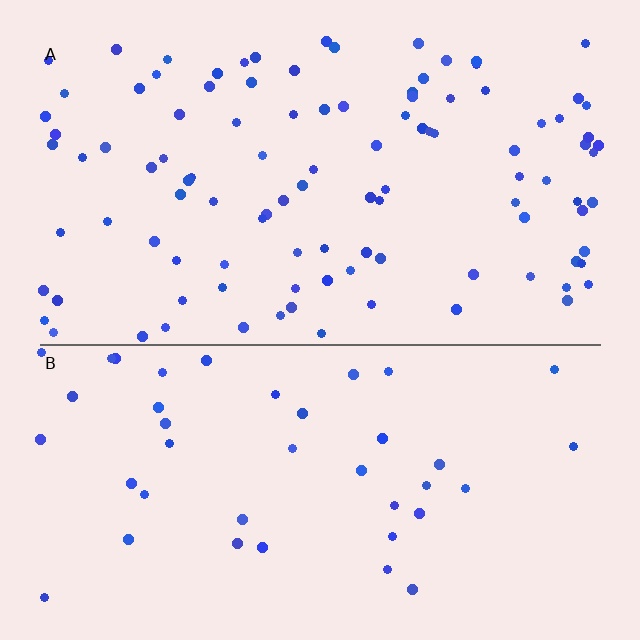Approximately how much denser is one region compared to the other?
Approximately 2.6× — region A over region B.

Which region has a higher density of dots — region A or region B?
A (the top).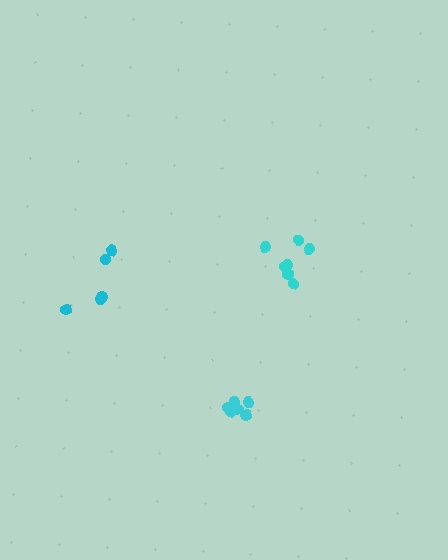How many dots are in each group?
Group 1: 7 dots, Group 2: 5 dots, Group 3: 6 dots (18 total).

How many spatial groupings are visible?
There are 3 spatial groupings.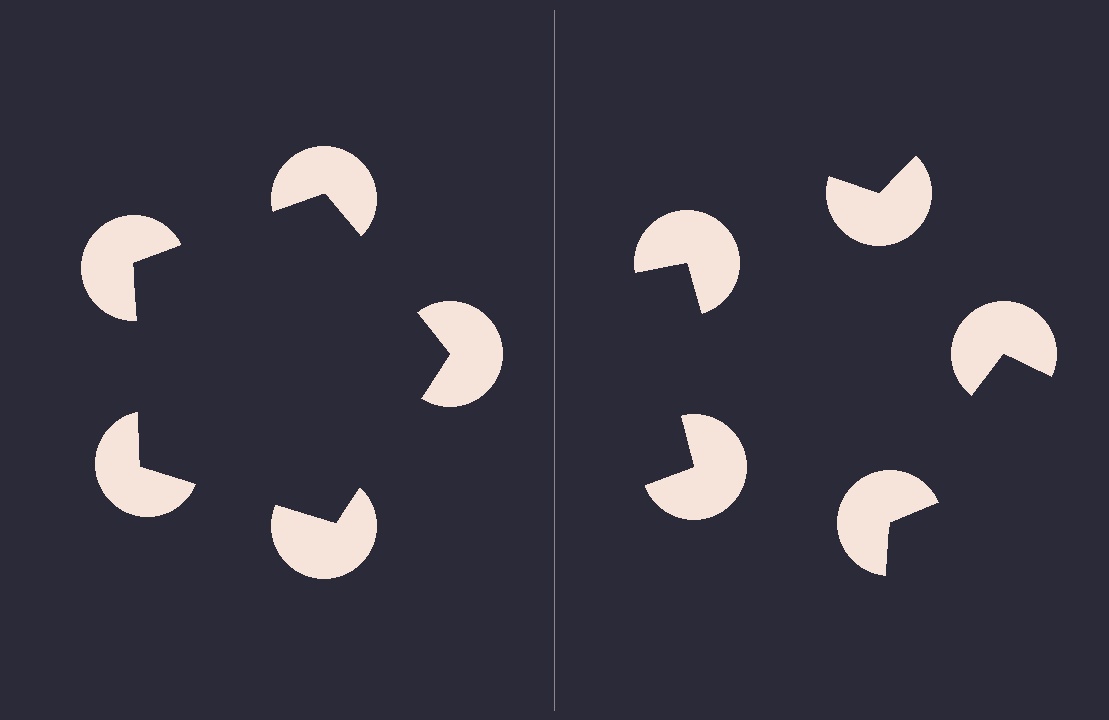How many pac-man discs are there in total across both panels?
10 — 5 on each side.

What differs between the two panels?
The pac-man discs are positioned identically on both sides; only the wedge orientations differ. On the left they align to a pentagon; on the right they are misaligned.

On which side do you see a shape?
An illusory pentagon appears on the left side. On the right side the wedge cuts are rotated, so no coherent shape forms.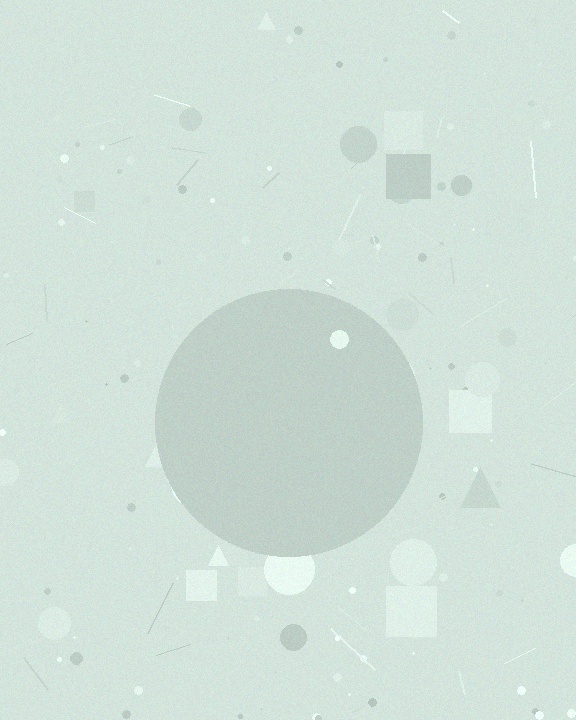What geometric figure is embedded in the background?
A circle is embedded in the background.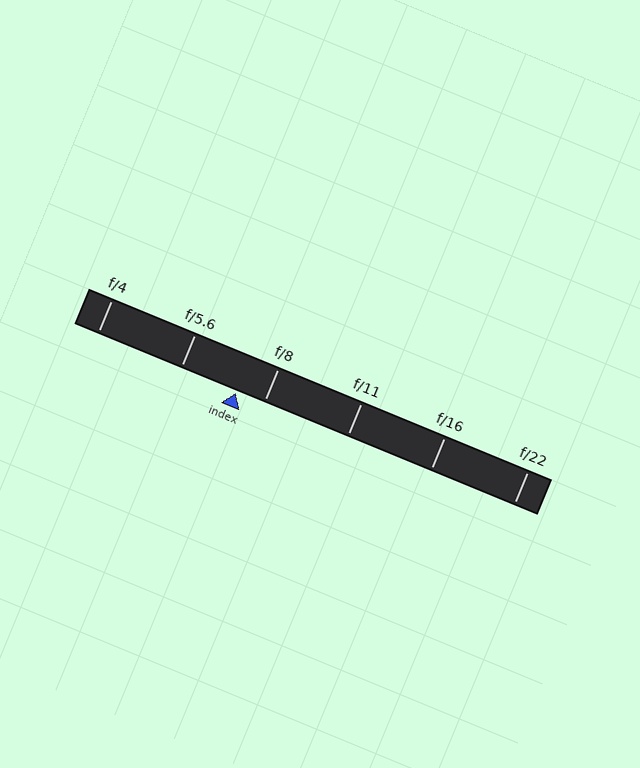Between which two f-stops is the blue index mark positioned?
The index mark is between f/5.6 and f/8.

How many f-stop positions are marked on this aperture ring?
There are 6 f-stop positions marked.